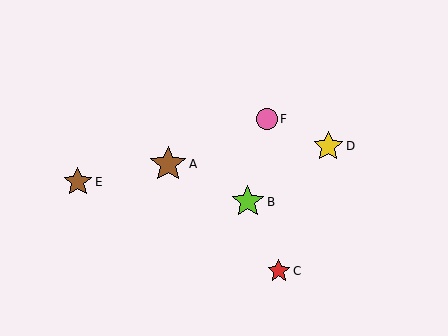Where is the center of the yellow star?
The center of the yellow star is at (328, 146).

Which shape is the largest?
The brown star (labeled A) is the largest.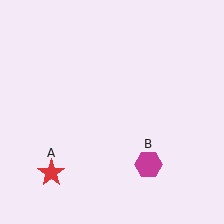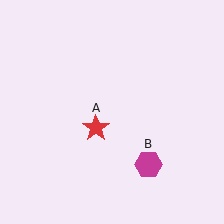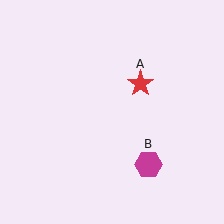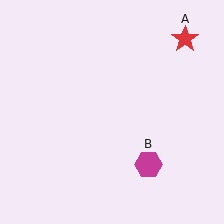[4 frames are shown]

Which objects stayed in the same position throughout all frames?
Magenta hexagon (object B) remained stationary.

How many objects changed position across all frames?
1 object changed position: red star (object A).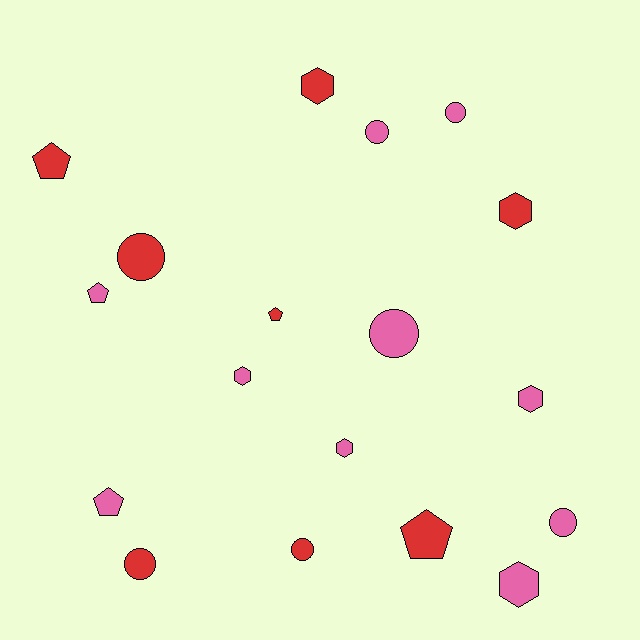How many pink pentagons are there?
There are 2 pink pentagons.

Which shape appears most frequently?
Circle, with 7 objects.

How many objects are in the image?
There are 18 objects.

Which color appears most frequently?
Pink, with 10 objects.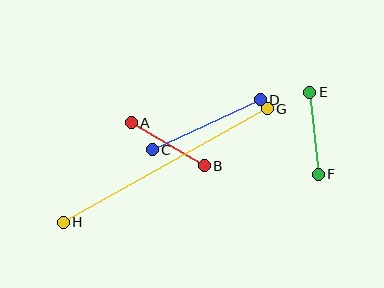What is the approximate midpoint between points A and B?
The midpoint is at approximately (168, 144) pixels.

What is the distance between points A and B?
The distance is approximately 85 pixels.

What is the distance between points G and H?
The distance is approximately 233 pixels.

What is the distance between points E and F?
The distance is approximately 82 pixels.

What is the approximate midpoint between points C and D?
The midpoint is at approximately (206, 125) pixels.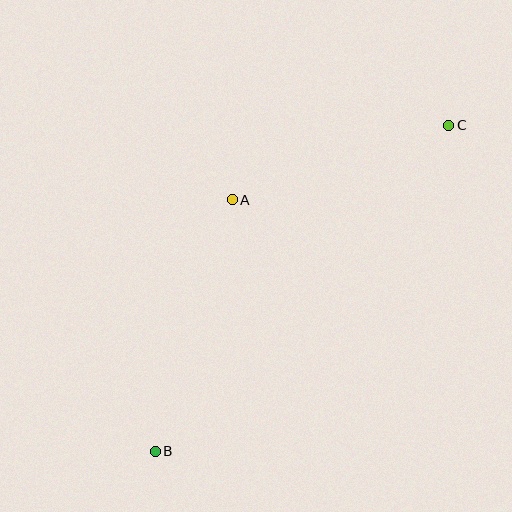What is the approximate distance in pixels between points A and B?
The distance between A and B is approximately 263 pixels.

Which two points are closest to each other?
Points A and C are closest to each other.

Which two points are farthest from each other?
Points B and C are farthest from each other.